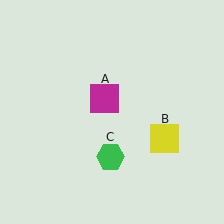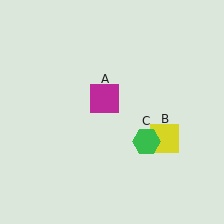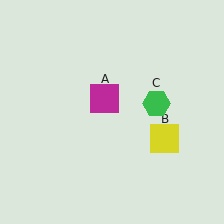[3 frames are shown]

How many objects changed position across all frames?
1 object changed position: green hexagon (object C).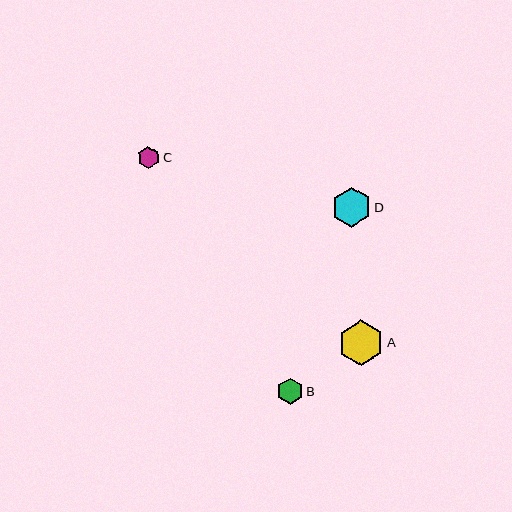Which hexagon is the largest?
Hexagon A is the largest with a size of approximately 46 pixels.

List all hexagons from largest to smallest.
From largest to smallest: A, D, B, C.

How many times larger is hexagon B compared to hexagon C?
Hexagon B is approximately 1.2 times the size of hexagon C.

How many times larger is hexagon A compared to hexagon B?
Hexagon A is approximately 1.8 times the size of hexagon B.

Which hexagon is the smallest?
Hexagon C is the smallest with a size of approximately 22 pixels.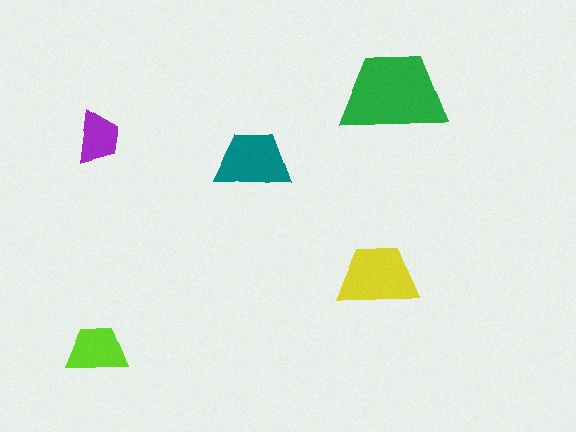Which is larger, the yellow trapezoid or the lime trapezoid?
The yellow one.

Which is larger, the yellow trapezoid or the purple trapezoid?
The yellow one.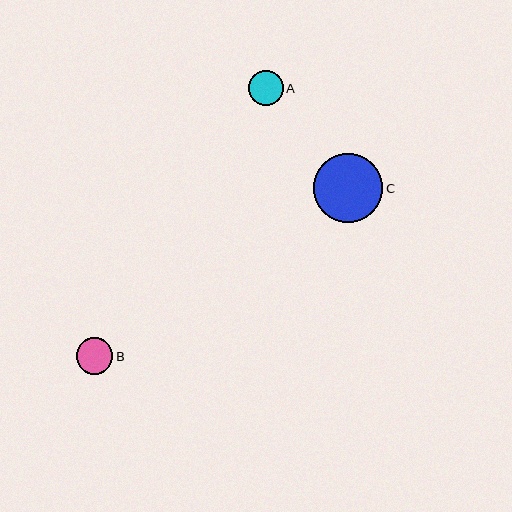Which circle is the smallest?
Circle A is the smallest with a size of approximately 35 pixels.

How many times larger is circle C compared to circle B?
Circle C is approximately 1.9 times the size of circle B.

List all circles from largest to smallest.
From largest to smallest: C, B, A.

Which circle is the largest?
Circle C is the largest with a size of approximately 69 pixels.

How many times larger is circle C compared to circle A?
Circle C is approximately 2.0 times the size of circle A.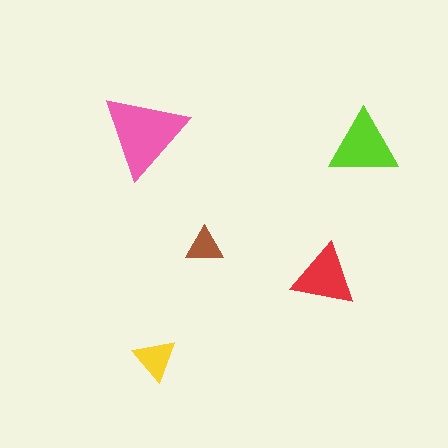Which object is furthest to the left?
The pink triangle is leftmost.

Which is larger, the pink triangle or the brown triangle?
The pink one.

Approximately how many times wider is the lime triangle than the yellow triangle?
About 1.5 times wider.